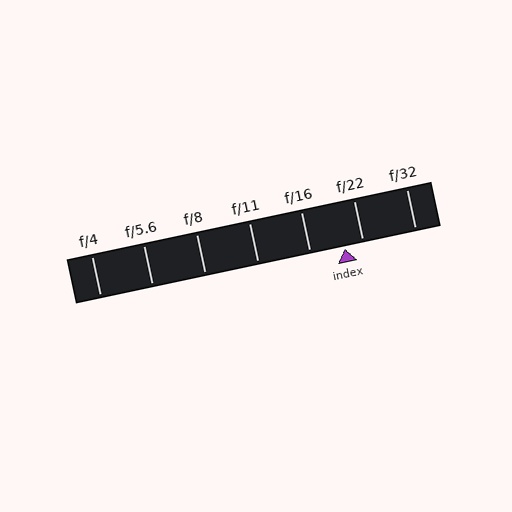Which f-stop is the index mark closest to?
The index mark is closest to f/22.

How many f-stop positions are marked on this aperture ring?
There are 7 f-stop positions marked.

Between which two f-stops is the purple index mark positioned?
The index mark is between f/16 and f/22.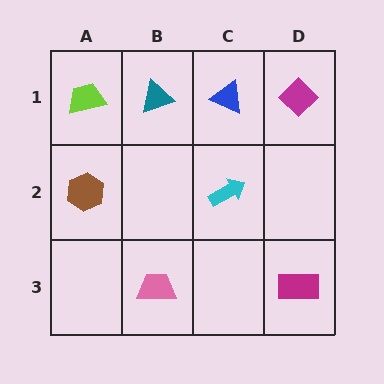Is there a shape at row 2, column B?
No, that cell is empty.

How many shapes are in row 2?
2 shapes.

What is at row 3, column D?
A magenta rectangle.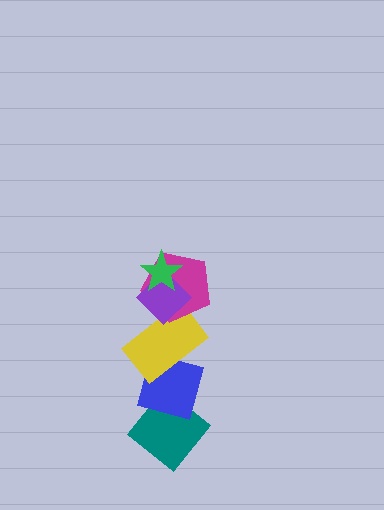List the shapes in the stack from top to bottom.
From top to bottom: the green star, the purple diamond, the magenta pentagon, the yellow rectangle, the blue square, the teal diamond.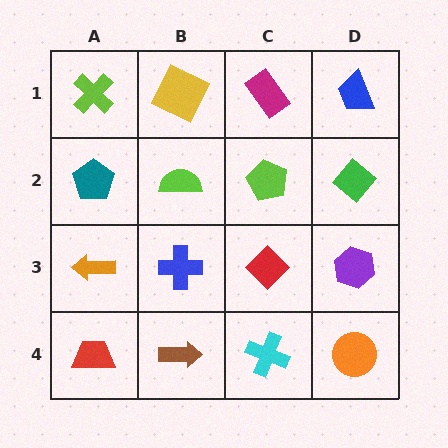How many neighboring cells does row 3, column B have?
4.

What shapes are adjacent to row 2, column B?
A yellow square (row 1, column B), a blue cross (row 3, column B), a teal pentagon (row 2, column A), a lime pentagon (row 2, column C).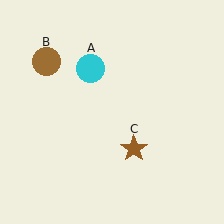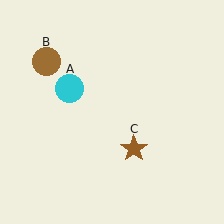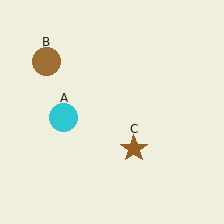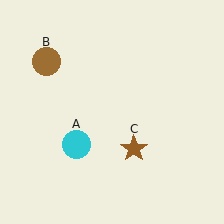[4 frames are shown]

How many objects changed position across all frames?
1 object changed position: cyan circle (object A).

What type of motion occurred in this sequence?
The cyan circle (object A) rotated counterclockwise around the center of the scene.